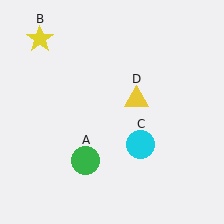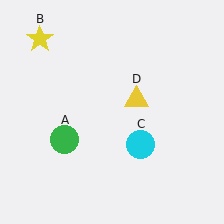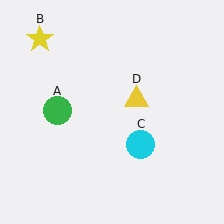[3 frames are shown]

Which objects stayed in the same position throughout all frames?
Yellow star (object B) and cyan circle (object C) and yellow triangle (object D) remained stationary.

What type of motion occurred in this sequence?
The green circle (object A) rotated clockwise around the center of the scene.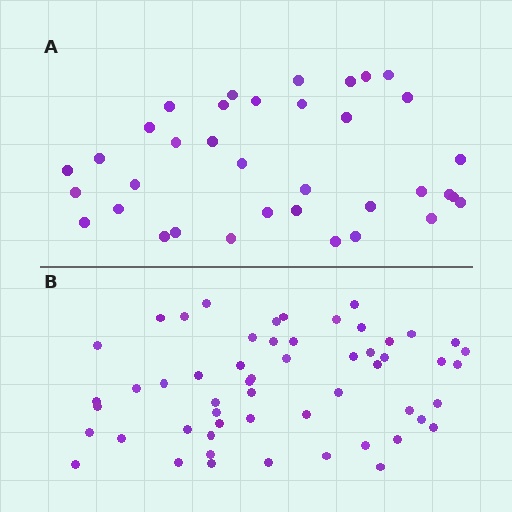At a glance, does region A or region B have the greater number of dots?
Region B (the bottom region) has more dots.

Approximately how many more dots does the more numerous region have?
Region B has approximately 20 more dots than region A.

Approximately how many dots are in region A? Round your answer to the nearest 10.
About 40 dots. (The exact count is 36, which rounds to 40.)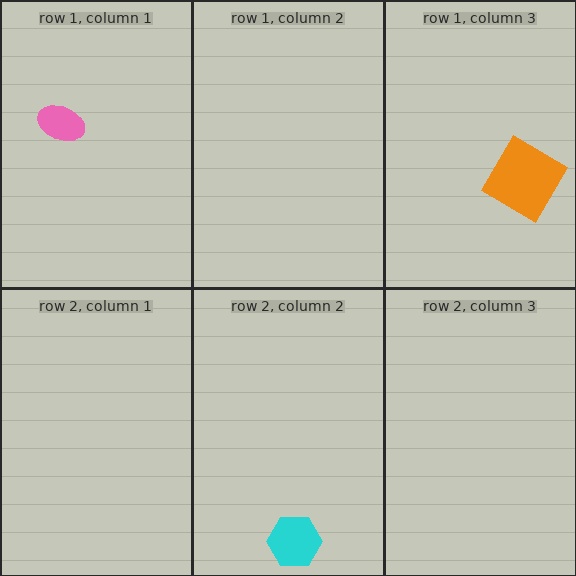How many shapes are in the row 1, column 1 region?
1.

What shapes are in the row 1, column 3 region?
The orange diamond.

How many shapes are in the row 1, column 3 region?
1.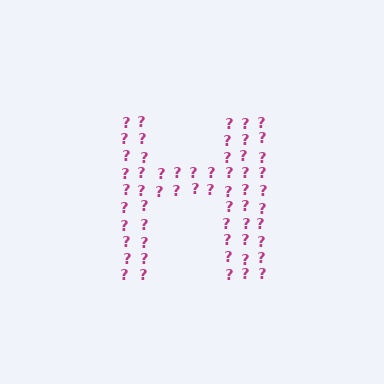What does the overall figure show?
The overall figure shows the letter H.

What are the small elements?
The small elements are question marks.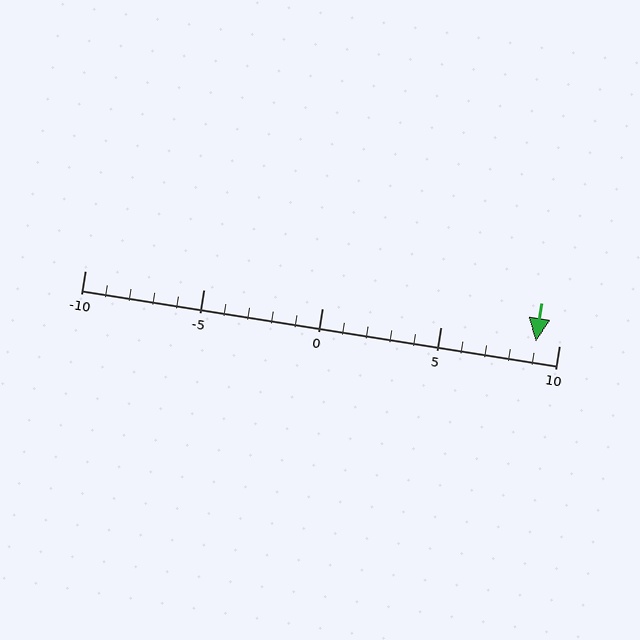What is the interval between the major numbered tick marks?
The major tick marks are spaced 5 units apart.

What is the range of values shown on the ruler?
The ruler shows values from -10 to 10.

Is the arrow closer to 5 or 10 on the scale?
The arrow is closer to 10.